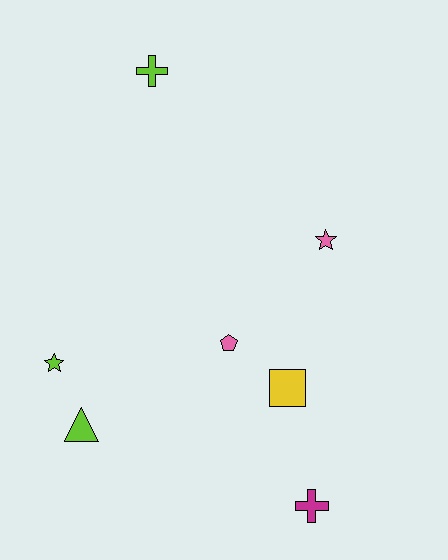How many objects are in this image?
There are 7 objects.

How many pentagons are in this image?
There is 1 pentagon.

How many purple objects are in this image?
There are no purple objects.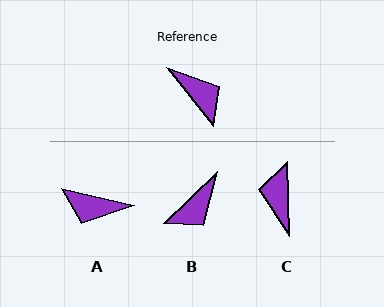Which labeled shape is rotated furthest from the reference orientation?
C, about 143 degrees away.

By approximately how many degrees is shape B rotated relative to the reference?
Approximately 85 degrees clockwise.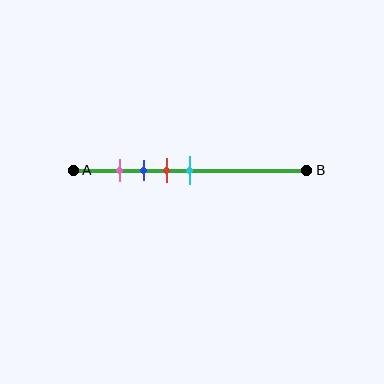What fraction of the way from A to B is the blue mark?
The blue mark is approximately 30% (0.3) of the way from A to B.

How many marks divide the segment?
There are 4 marks dividing the segment.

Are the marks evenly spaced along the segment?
Yes, the marks are approximately evenly spaced.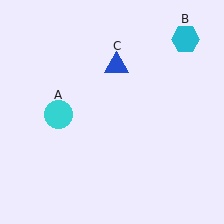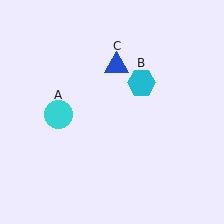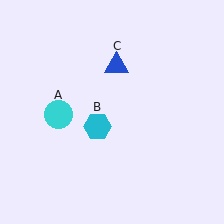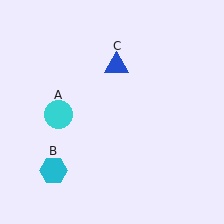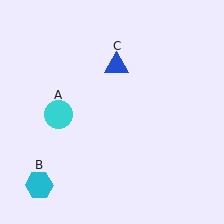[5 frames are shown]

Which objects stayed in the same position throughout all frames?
Cyan circle (object A) and blue triangle (object C) remained stationary.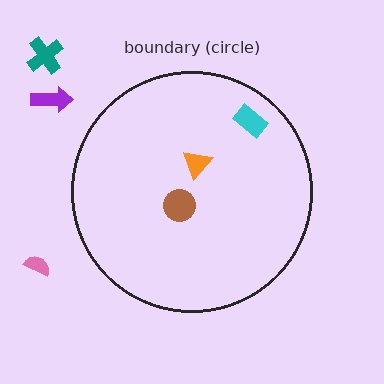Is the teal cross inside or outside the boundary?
Outside.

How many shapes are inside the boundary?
3 inside, 3 outside.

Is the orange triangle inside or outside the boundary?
Inside.